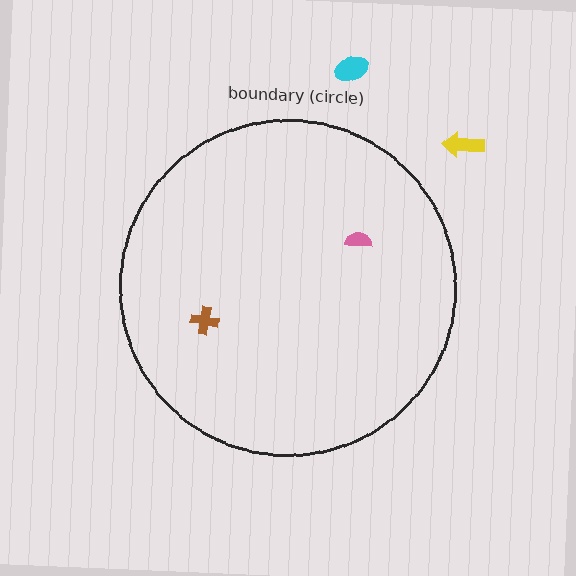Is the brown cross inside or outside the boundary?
Inside.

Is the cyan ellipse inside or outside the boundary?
Outside.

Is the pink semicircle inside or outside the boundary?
Inside.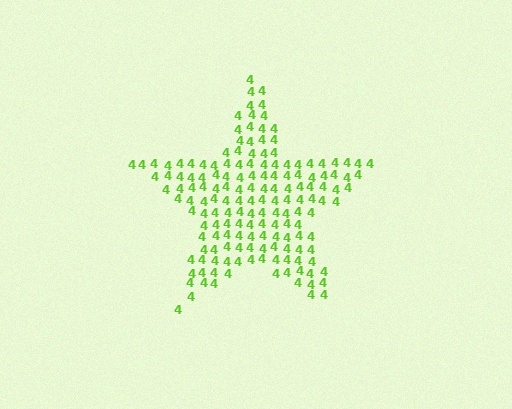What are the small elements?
The small elements are digit 4's.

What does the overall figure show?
The overall figure shows a star.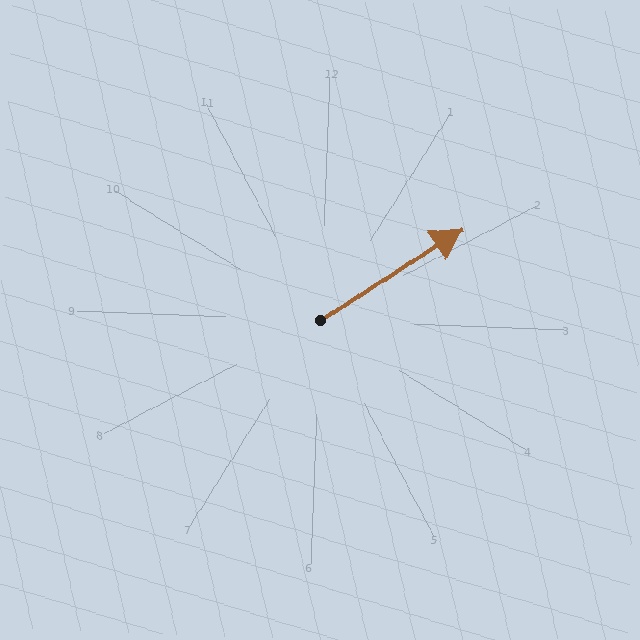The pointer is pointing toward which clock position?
Roughly 2 o'clock.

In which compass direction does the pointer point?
Northeast.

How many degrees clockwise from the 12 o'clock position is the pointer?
Approximately 55 degrees.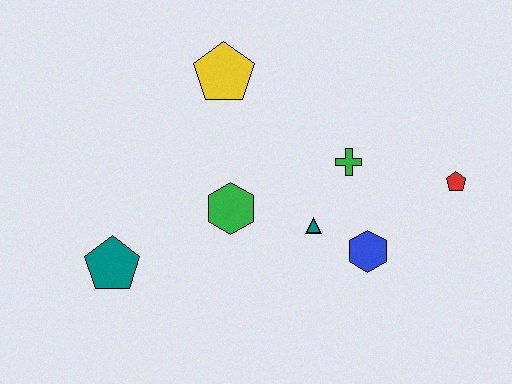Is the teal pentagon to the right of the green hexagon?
No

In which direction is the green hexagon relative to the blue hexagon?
The green hexagon is to the left of the blue hexagon.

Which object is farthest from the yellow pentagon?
The red pentagon is farthest from the yellow pentagon.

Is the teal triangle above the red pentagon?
No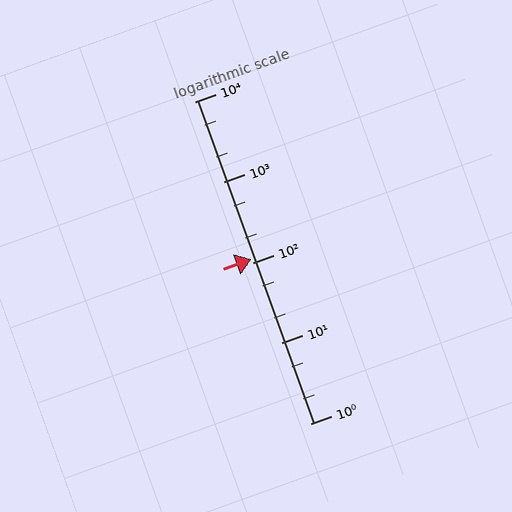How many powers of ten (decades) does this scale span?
The scale spans 4 decades, from 1 to 10000.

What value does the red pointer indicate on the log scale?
The pointer indicates approximately 110.